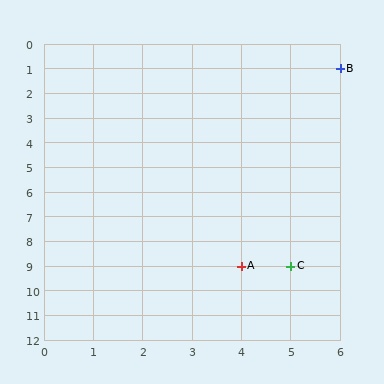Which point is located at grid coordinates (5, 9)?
Point C is at (5, 9).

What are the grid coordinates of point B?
Point B is at grid coordinates (6, 1).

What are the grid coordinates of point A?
Point A is at grid coordinates (4, 9).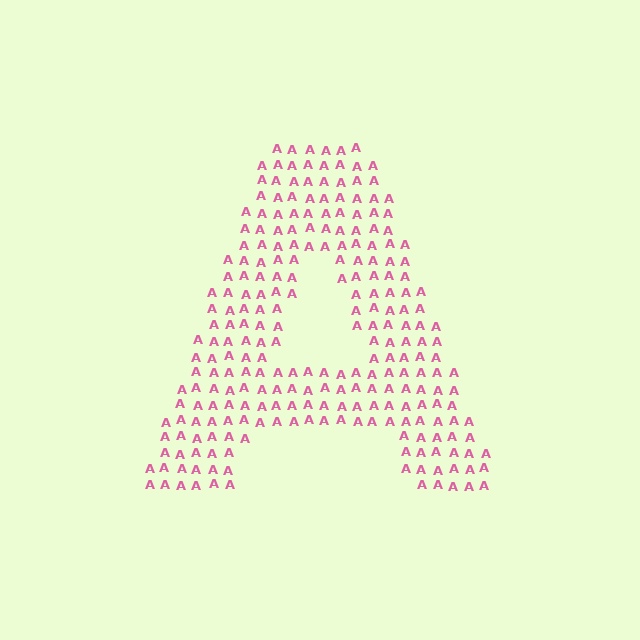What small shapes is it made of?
It is made of small letter A's.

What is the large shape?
The large shape is the letter A.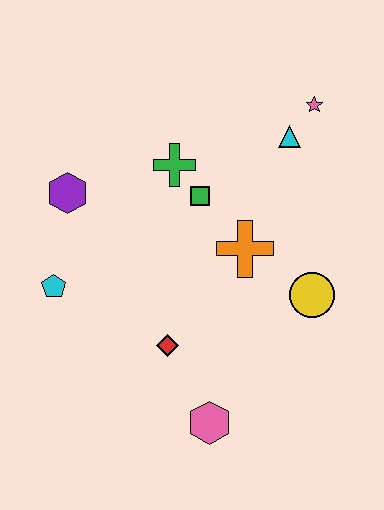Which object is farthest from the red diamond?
The pink star is farthest from the red diamond.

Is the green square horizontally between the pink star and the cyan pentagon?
Yes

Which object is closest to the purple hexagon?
The cyan pentagon is closest to the purple hexagon.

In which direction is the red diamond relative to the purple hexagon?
The red diamond is below the purple hexagon.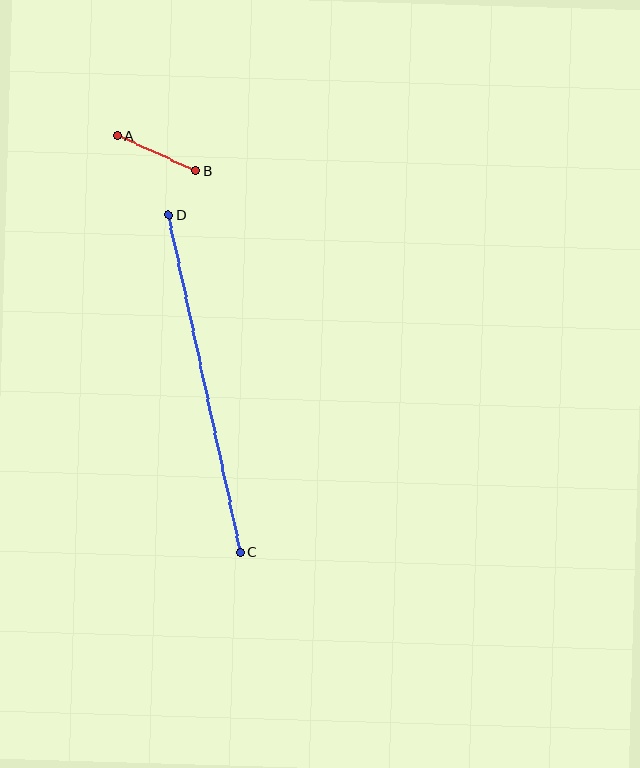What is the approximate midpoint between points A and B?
The midpoint is at approximately (157, 153) pixels.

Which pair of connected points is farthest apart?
Points C and D are farthest apart.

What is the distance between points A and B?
The distance is approximately 86 pixels.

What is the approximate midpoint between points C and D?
The midpoint is at approximately (204, 383) pixels.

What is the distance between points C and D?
The distance is approximately 345 pixels.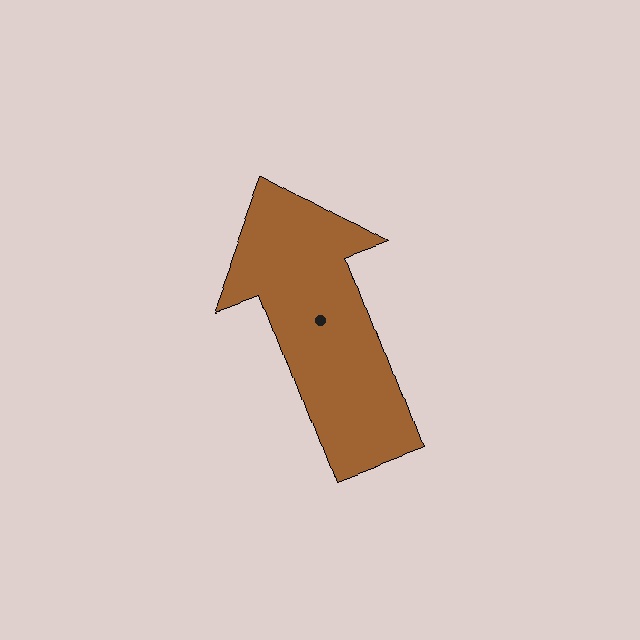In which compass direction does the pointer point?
North.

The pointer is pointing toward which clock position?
Roughly 11 o'clock.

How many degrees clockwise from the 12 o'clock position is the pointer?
Approximately 340 degrees.